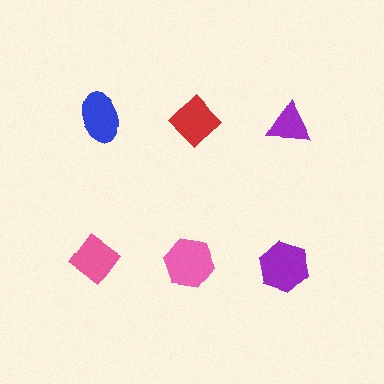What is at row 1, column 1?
A blue ellipse.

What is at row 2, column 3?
A purple hexagon.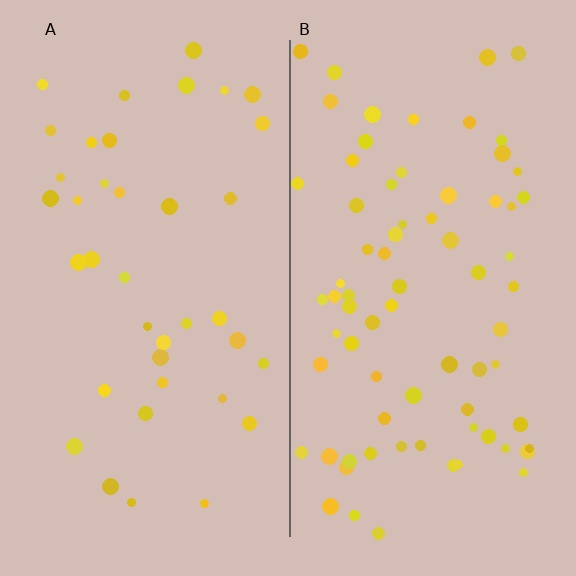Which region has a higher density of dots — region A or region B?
B (the right).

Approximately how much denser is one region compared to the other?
Approximately 1.9× — region B over region A.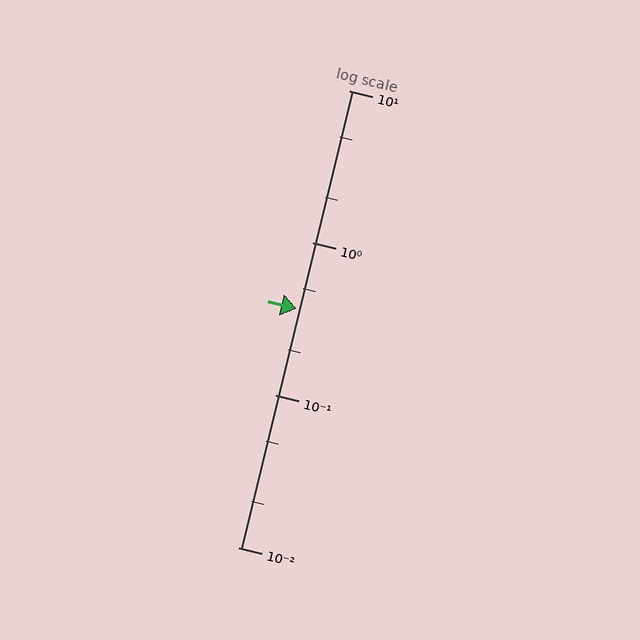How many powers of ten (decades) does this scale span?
The scale spans 3 decades, from 0.01 to 10.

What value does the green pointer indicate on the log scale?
The pointer indicates approximately 0.37.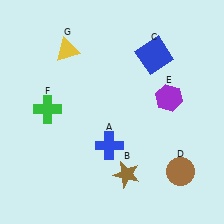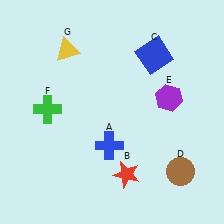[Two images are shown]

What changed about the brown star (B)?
In Image 1, B is brown. In Image 2, it changed to red.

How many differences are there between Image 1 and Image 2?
There is 1 difference between the two images.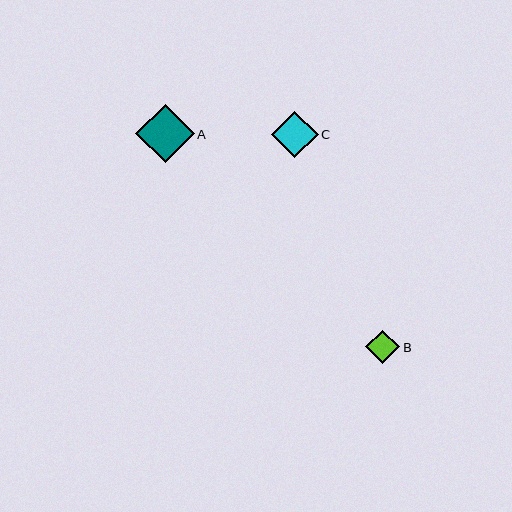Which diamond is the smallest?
Diamond B is the smallest with a size of approximately 34 pixels.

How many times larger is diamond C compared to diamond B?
Diamond C is approximately 1.4 times the size of diamond B.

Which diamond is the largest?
Diamond A is the largest with a size of approximately 59 pixels.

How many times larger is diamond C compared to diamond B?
Diamond C is approximately 1.4 times the size of diamond B.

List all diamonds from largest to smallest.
From largest to smallest: A, C, B.